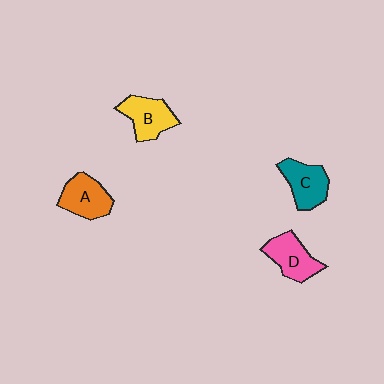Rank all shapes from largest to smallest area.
From largest to smallest: A (orange), D (pink), B (yellow), C (teal).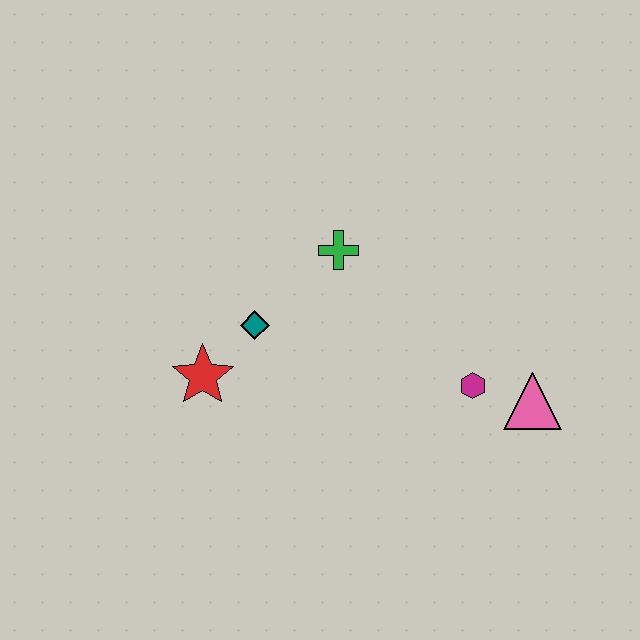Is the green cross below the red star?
No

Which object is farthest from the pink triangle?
The red star is farthest from the pink triangle.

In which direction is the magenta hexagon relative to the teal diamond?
The magenta hexagon is to the right of the teal diamond.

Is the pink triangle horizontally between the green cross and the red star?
No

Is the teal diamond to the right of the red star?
Yes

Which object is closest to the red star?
The teal diamond is closest to the red star.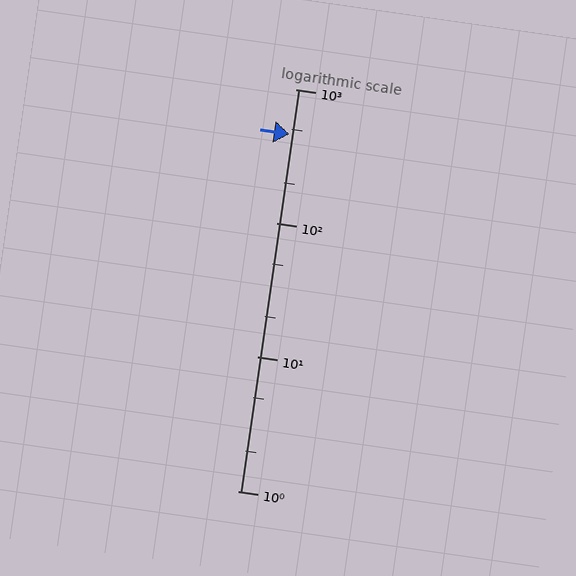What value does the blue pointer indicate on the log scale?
The pointer indicates approximately 460.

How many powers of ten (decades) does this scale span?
The scale spans 3 decades, from 1 to 1000.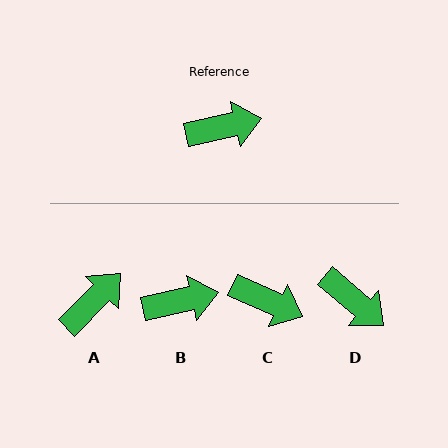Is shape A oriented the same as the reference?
No, it is off by about 33 degrees.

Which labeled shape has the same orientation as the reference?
B.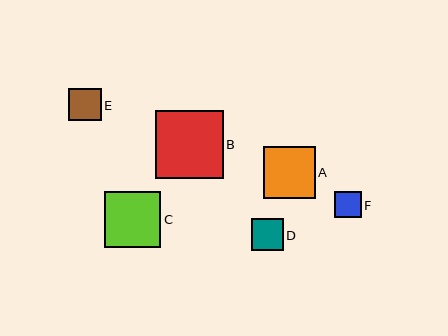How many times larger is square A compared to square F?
Square A is approximately 1.9 times the size of square F.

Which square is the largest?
Square B is the largest with a size of approximately 68 pixels.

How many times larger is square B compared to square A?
Square B is approximately 1.3 times the size of square A.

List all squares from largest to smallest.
From largest to smallest: B, C, A, E, D, F.